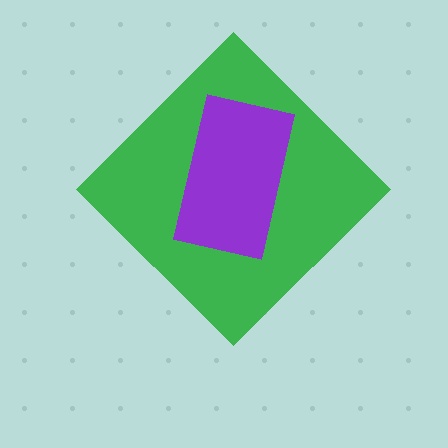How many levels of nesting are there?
2.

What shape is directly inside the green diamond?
The purple rectangle.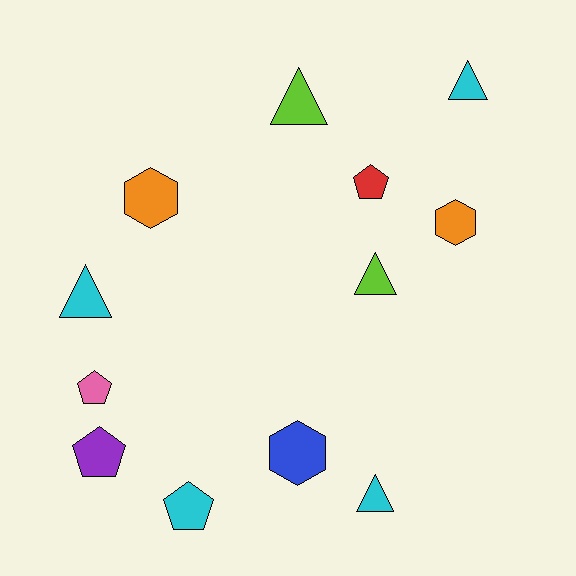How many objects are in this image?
There are 12 objects.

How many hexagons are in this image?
There are 3 hexagons.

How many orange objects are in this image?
There are 2 orange objects.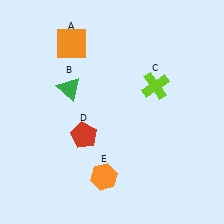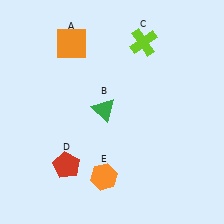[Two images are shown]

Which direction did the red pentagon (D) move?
The red pentagon (D) moved down.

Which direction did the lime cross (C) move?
The lime cross (C) moved up.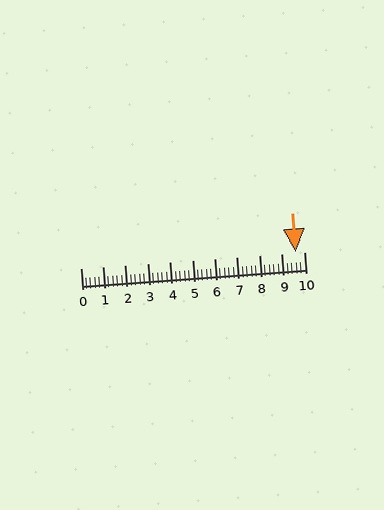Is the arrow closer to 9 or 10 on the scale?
The arrow is closer to 10.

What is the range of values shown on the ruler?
The ruler shows values from 0 to 10.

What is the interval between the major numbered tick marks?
The major tick marks are spaced 1 units apart.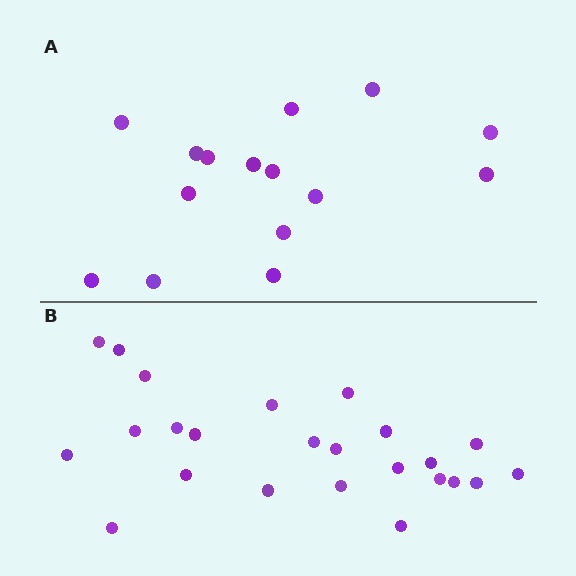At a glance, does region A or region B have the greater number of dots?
Region B (the bottom region) has more dots.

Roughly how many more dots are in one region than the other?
Region B has roughly 8 or so more dots than region A.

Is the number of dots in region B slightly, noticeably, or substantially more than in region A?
Region B has substantially more. The ratio is roughly 1.6 to 1.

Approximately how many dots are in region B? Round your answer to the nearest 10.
About 20 dots. (The exact count is 24, which rounds to 20.)